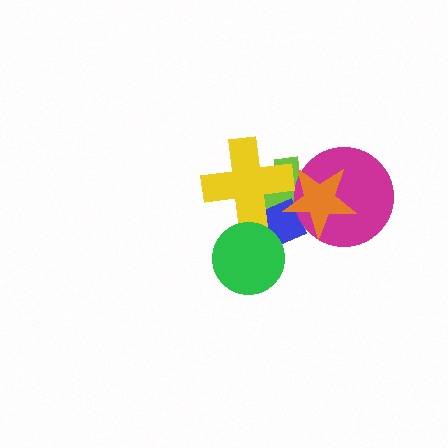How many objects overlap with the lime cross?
4 objects overlap with the lime cross.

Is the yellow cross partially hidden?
Yes, it is partially covered by another shape.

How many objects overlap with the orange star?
4 objects overlap with the orange star.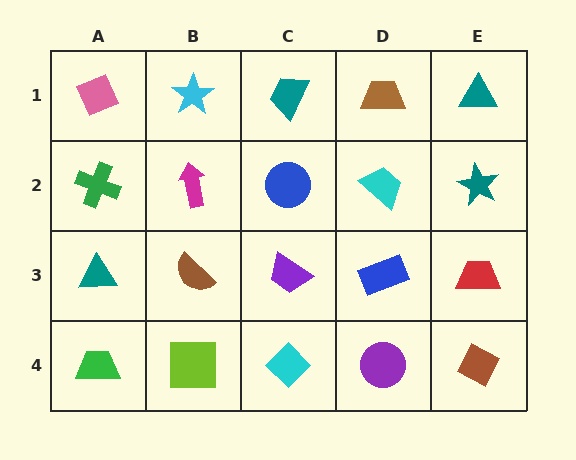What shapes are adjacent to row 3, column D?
A cyan trapezoid (row 2, column D), a purple circle (row 4, column D), a purple trapezoid (row 3, column C), a red trapezoid (row 3, column E).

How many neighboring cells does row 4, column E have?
2.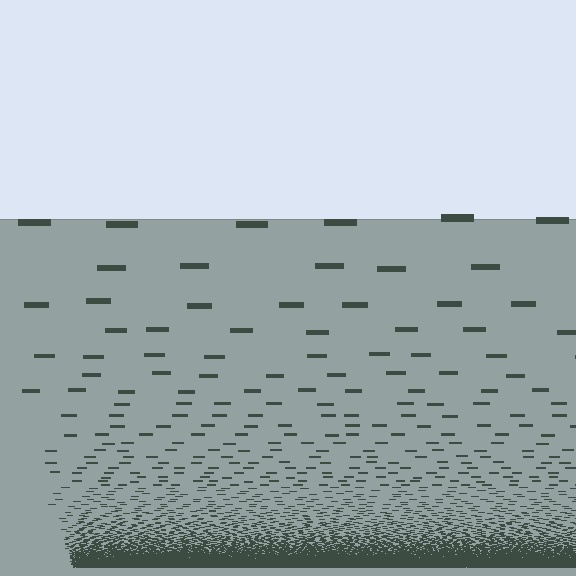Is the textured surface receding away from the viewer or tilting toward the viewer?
The surface appears to tilt toward the viewer. Texture elements get larger and sparser toward the top.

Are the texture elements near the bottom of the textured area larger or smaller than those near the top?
Smaller. The gradient is inverted — elements near the bottom are smaller and denser.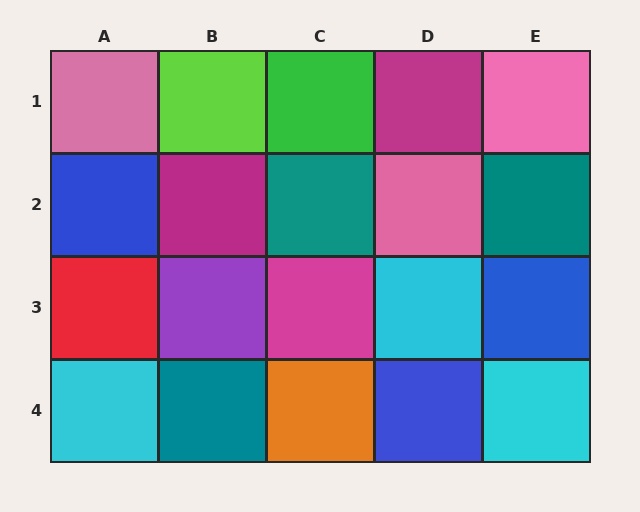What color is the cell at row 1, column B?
Lime.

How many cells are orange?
1 cell is orange.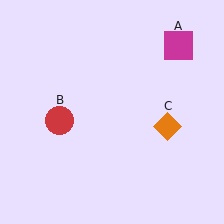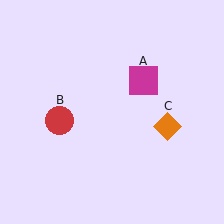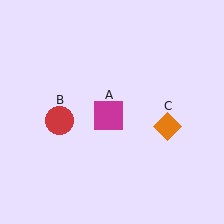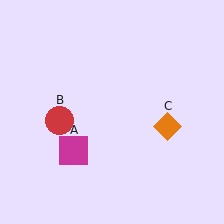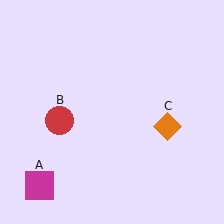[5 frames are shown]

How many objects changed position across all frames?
1 object changed position: magenta square (object A).